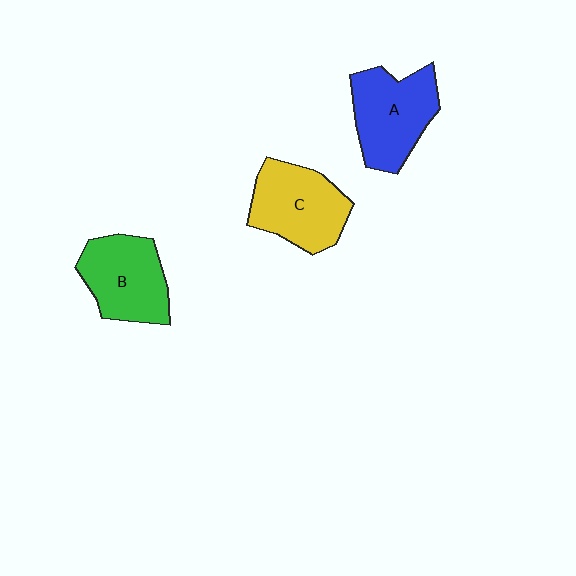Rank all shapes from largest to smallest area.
From largest to smallest: A (blue), C (yellow), B (green).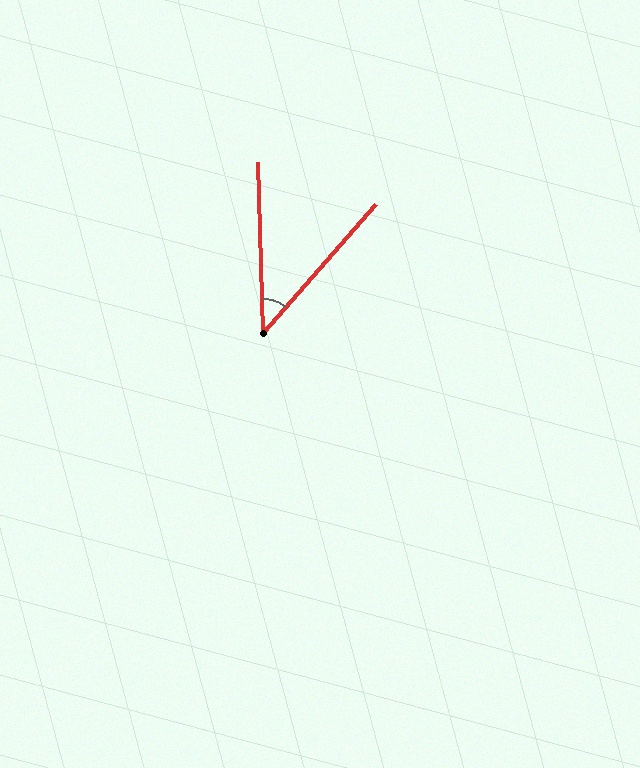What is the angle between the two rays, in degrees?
Approximately 43 degrees.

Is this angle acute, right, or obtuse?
It is acute.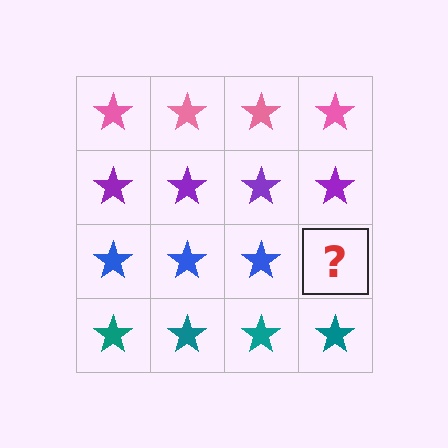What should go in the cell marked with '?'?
The missing cell should contain a blue star.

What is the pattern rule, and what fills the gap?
The rule is that each row has a consistent color. The gap should be filled with a blue star.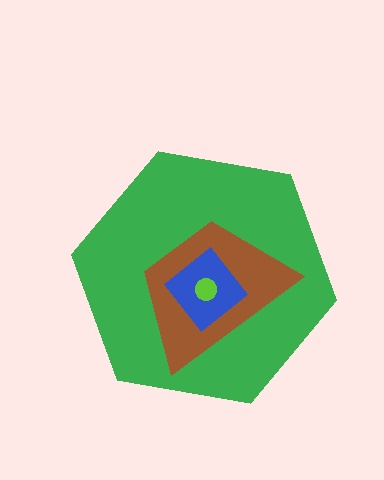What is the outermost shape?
The green hexagon.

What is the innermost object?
The lime circle.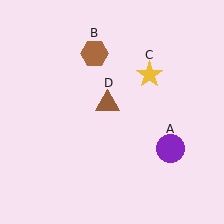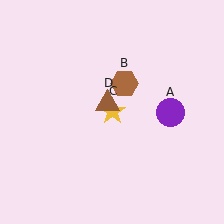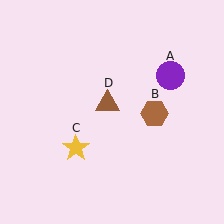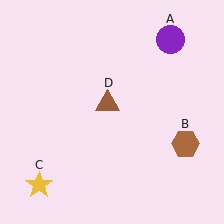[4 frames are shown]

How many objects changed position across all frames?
3 objects changed position: purple circle (object A), brown hexagon (object B), yellow star (object C).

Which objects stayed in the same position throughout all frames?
Brown triangle (object D) remained stationary.